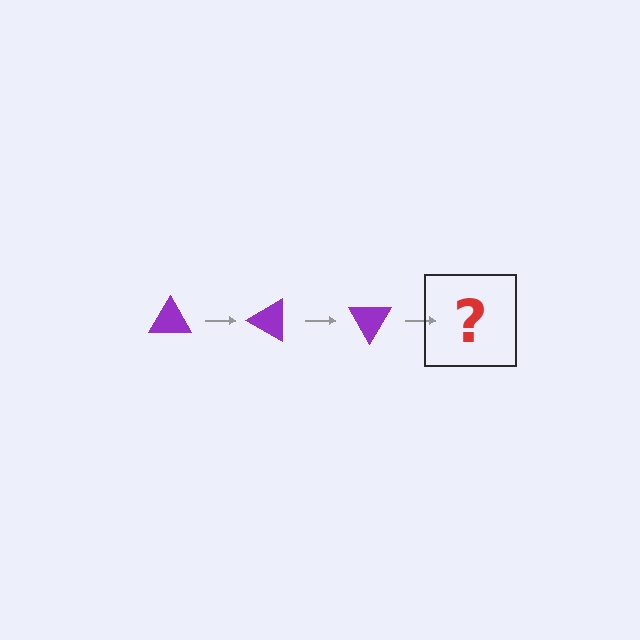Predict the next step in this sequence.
The next step is a purple triangle rotated 90 degrees.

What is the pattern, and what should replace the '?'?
The pattern is that the triangle rotates 30 degrees each step. The '?' should be a purple triangle rotated 90 degrees.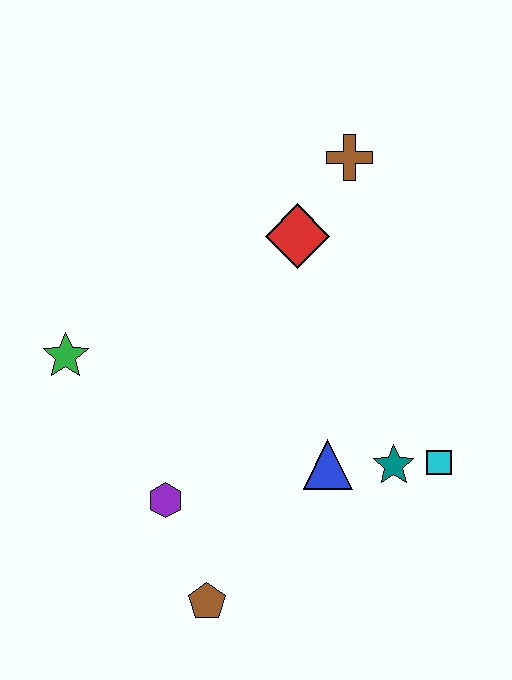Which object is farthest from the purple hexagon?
The brown cross is farthest from the purple hexagon.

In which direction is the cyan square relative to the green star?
The cyan square is to the right of the green star.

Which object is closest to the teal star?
The cyan square is closest to the teal star.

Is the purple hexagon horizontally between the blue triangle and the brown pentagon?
No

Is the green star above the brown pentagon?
Yes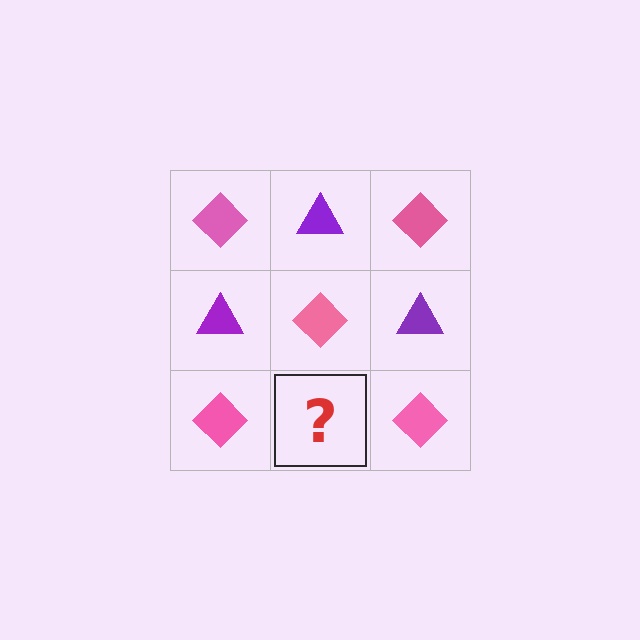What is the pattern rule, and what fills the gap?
The rule is that it alternates pink diamond and purple triangle in a checkerboard pattern. The gap should be filled with a purple triangle.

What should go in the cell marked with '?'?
The missing cell should contain a purple triangle.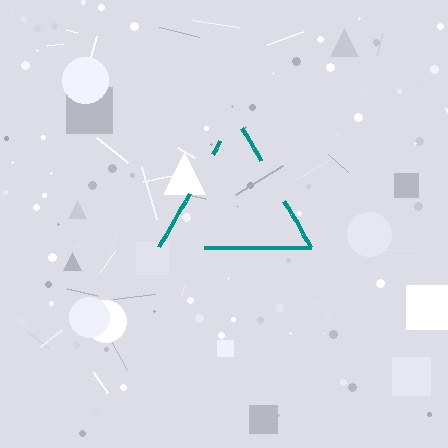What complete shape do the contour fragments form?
The contour fragments form a triangle.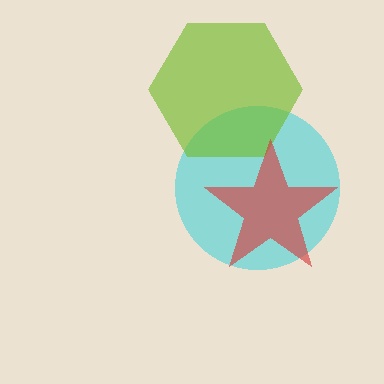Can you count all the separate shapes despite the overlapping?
Yes, there are 3 separate shapes.